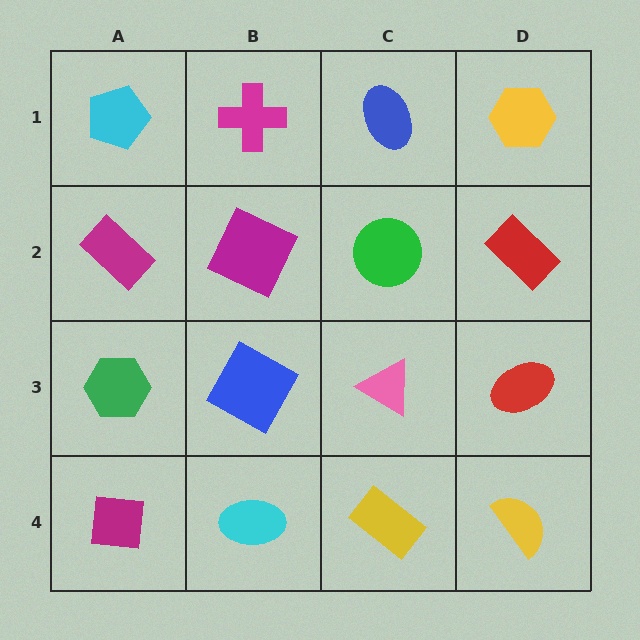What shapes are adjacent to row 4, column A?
A green hexagon (row 3, column A), a cyan ellipse (row 4, column B).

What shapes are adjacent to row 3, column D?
A red rectangle (row 2, column D), a yellow semicircle (row 4, column D), a pink triangle (row 3, column C).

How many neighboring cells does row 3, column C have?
4.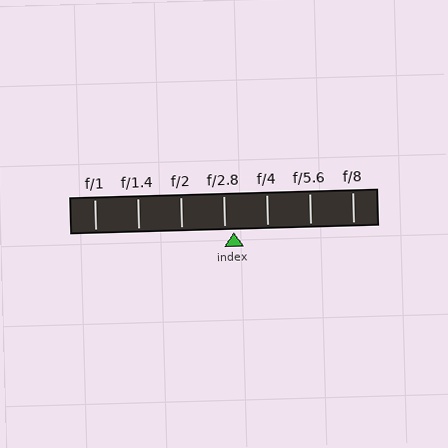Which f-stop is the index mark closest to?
The index mark is closest to f/2.8.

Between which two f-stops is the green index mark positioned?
The index mark is between f/2.8 and f/4.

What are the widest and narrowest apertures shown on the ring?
The widest aperture shown is f/1 and the narrowest is f/8.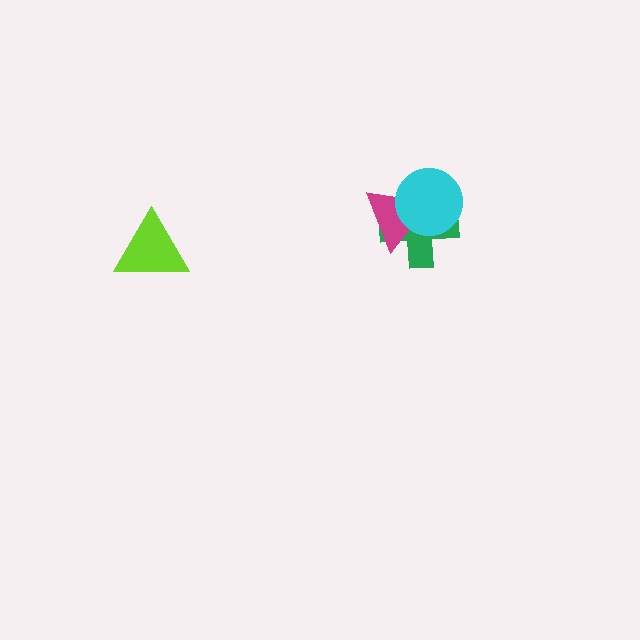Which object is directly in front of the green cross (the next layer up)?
The magenta triangle is directly in front of the green cross.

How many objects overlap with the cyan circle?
2 objects overlap with the cyan circle.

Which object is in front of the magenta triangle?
The cyan circle is in front of the magenta triangle.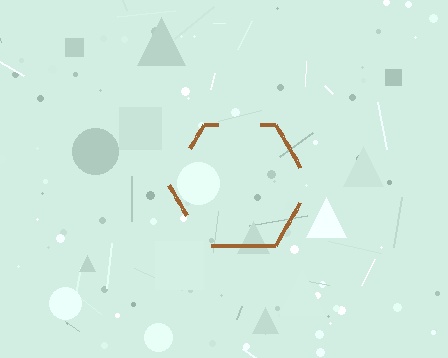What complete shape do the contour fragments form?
The contour fragments form a hexagon.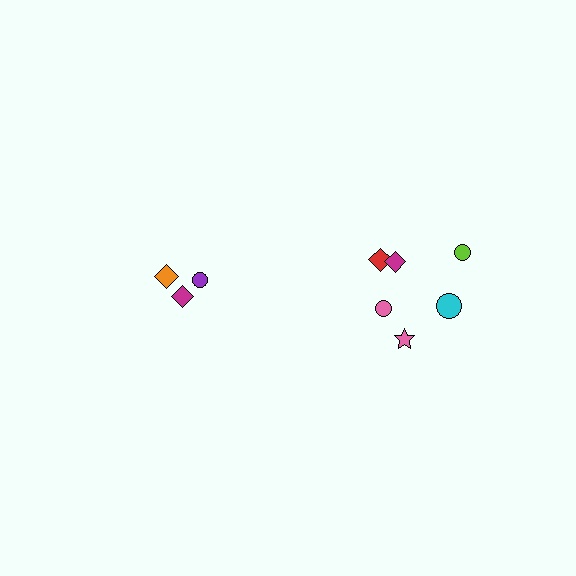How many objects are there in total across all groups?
There are 9 objects.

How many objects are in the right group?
There are 6 objects.